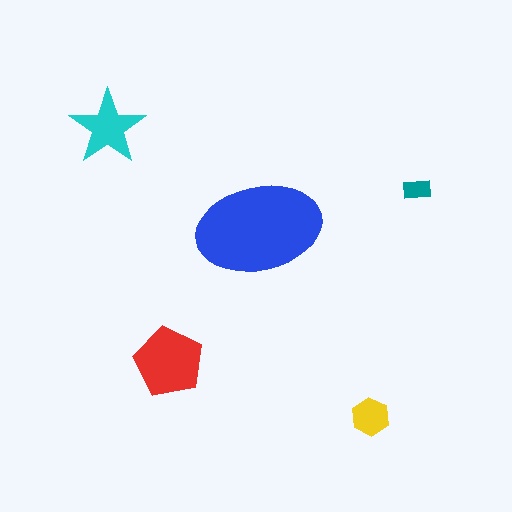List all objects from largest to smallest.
The blue ellipse, the red pentagon, the cyan star, the yellow hexagon, the teal rectangle.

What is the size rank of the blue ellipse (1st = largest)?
1st.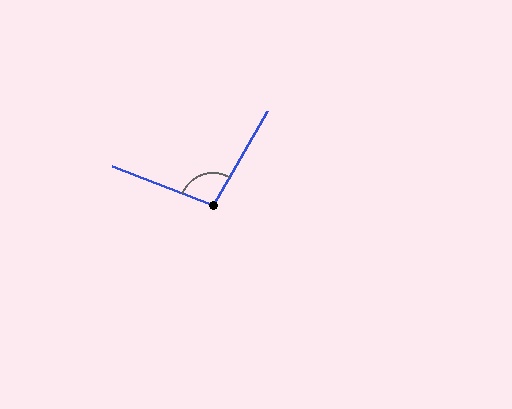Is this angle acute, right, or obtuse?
It is obtuse.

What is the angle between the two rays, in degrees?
Approximately 99 degrees.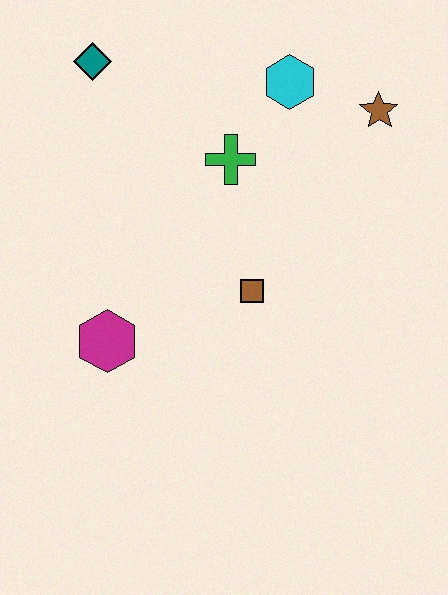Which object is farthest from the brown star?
The magenta hexagon is farthest from the brown star.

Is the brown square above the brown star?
No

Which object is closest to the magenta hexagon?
The brown square is closest to the magenta hexagon.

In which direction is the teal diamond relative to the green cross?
The teal diamond is to the left of the green cross.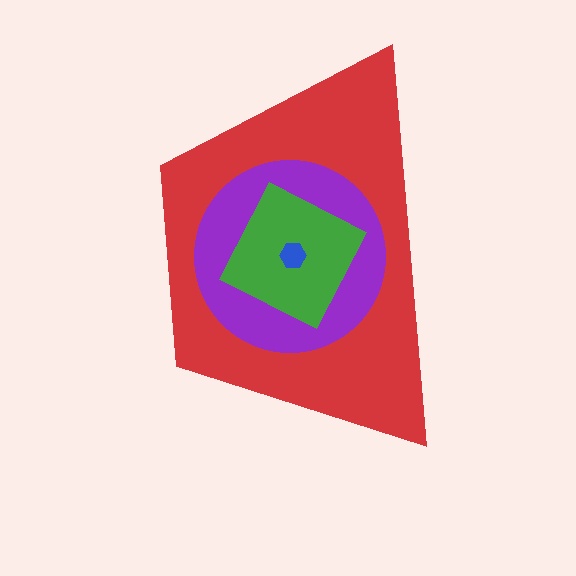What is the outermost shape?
The red trapezoid.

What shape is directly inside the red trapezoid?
The purple circle.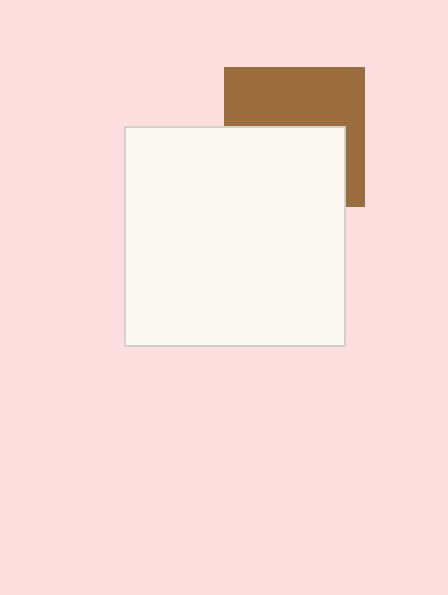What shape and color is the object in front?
The object in front is a white square.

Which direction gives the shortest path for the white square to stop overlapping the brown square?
Moving down gives the shortest separation.